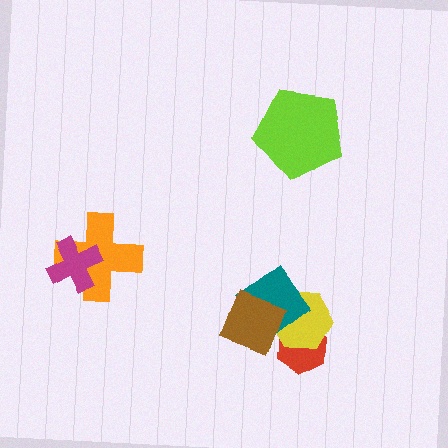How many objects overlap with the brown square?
2 objects overlap with the brown square.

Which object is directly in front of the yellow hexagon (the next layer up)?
The teal diamond is directly in front of the yellow hexagon.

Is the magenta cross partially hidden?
No, no other shape covers it.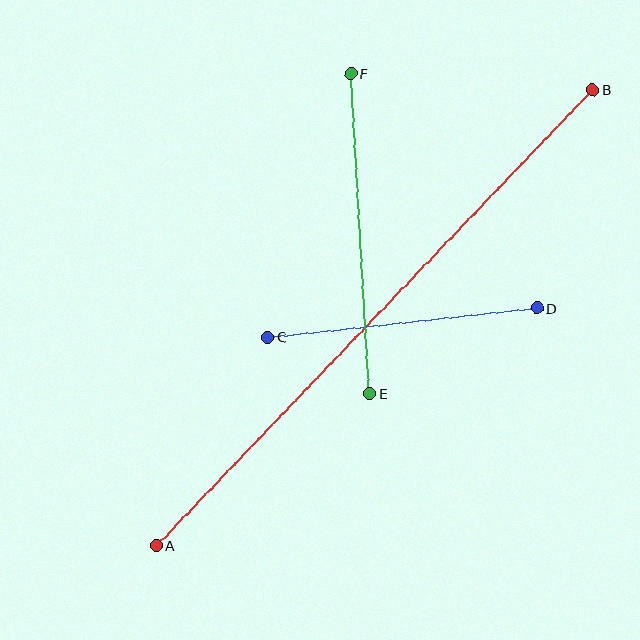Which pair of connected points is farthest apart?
Points A and B are farthest apart.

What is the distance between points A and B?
The distance is approximately 631 pixels.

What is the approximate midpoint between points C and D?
The midpoint is at approximately (402, 322) pixels.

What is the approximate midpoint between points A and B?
The midpoint is at approximately (375, 318) pixels.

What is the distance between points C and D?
The distance is approximately 271 pixels.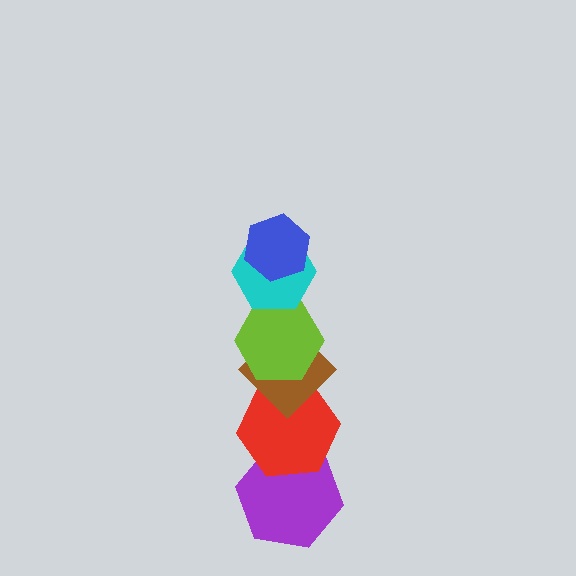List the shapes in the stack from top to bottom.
From top to bottom: the blue hexagon, the cyan hexagon, the lime hexagon, the brown diamond, the red hexagon, the purple hexagon.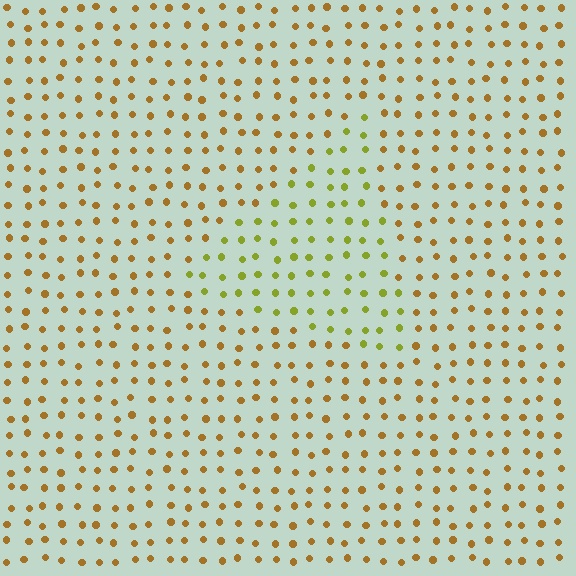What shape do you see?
I see a triangle.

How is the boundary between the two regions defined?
The boundary is defined purely by a slight shift in hue (about 38 degrees). Spacing, size, and orientation are identical on both sides.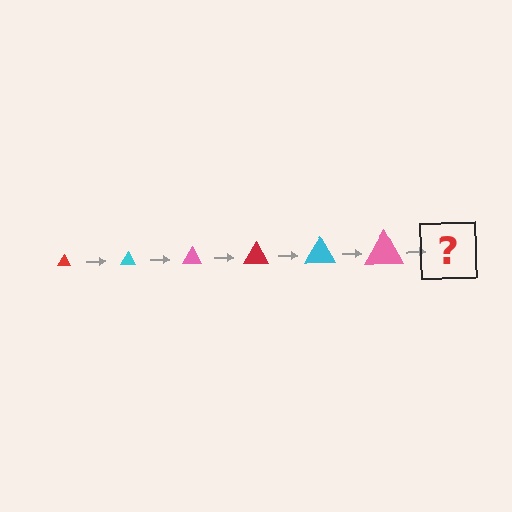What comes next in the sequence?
The next element should be a red triangle, larger than the previous one.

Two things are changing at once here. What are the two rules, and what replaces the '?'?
The two rules are that the triangle grows larger each step and the color cycles through red, cyan, and pink. The '?' should be a red triangle, larger than the previous one.